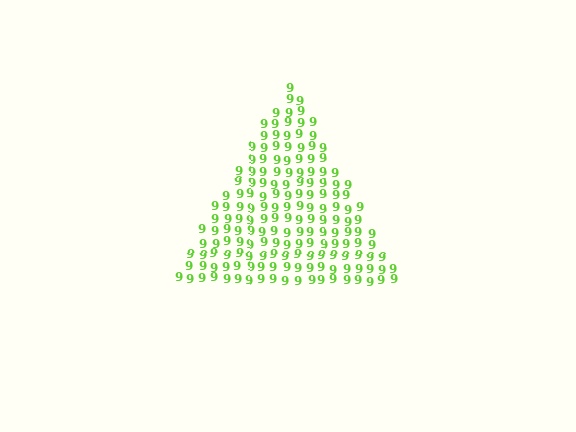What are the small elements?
The small elements are digit 9's.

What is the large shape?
The large shape is a triangle.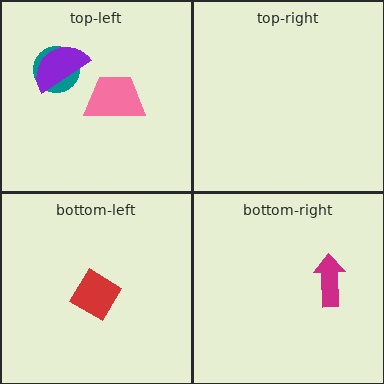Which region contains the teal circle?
The top-left region.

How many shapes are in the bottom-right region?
1.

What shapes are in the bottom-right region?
The magenta arrow.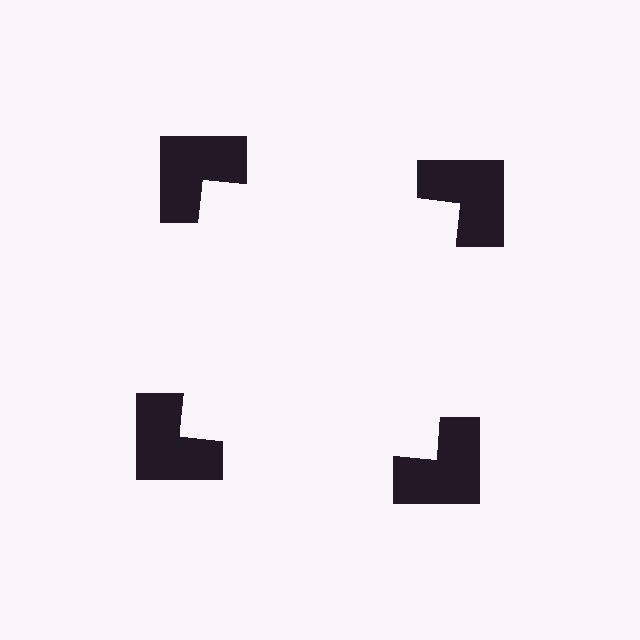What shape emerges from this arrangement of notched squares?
An illusory square — its edges are inferred from the aligned wedge cuts in the notched squares, not physically drawn.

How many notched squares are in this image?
There are 4 — one at each vertex of the illusory square.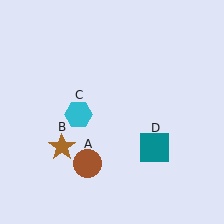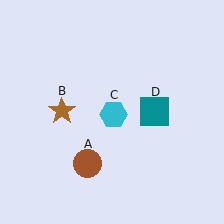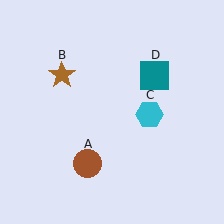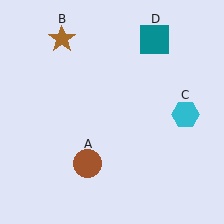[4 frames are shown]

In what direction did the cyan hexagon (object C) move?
The cyan hexagon (object C) moved right.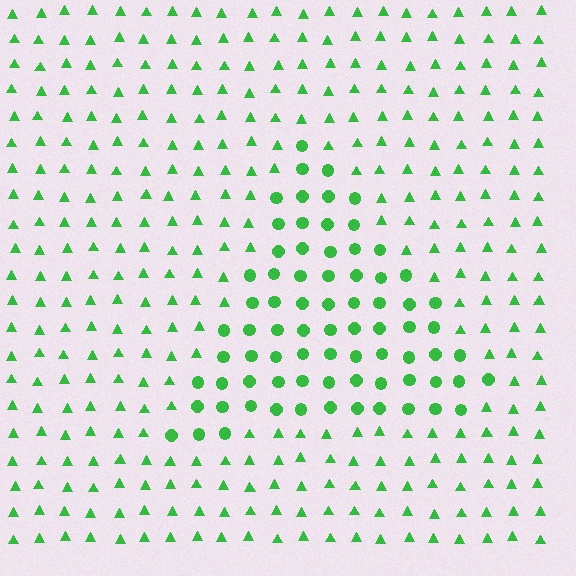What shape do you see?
I see a triangle.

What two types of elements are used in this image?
The image uses circles inside the triangle region and triangles outside it.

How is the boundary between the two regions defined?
The boundary is defined by a change in element shape: circles inside vs. triangles outside. All elements share the same color and spacing.